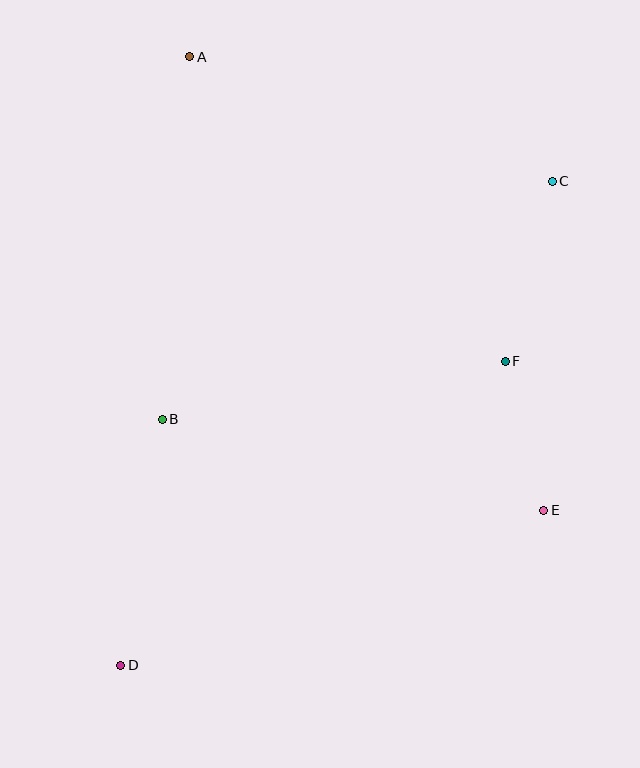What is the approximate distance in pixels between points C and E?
The distance between C and E is approximately 329 pixels.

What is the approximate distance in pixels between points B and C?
The distance between B and C is approximately 457 pixels.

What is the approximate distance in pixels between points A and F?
The distance between A and F is approximately 439 pixels.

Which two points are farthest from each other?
Points C and D are farthest from each other.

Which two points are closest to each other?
Points E and F are closest to each other.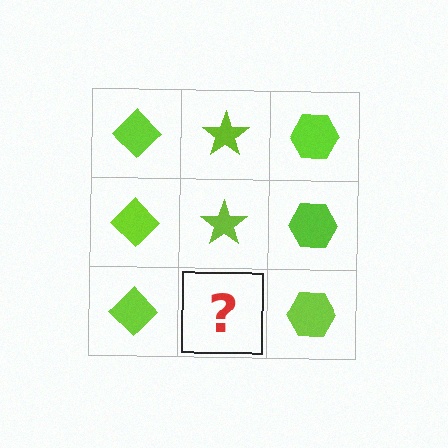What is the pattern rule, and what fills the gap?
The rule is that each column has a consistent shape. The gap should be filled with a lime star.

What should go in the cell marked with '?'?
The missing cell should contain a lime star.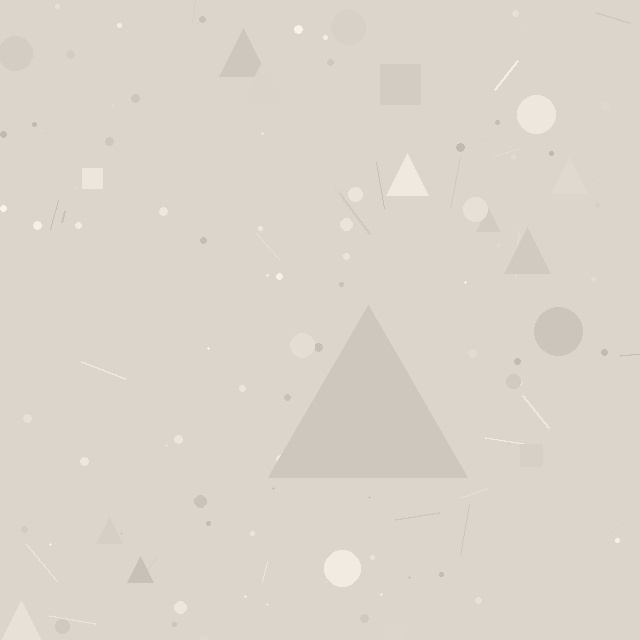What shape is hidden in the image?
A triangle is hidden in the image.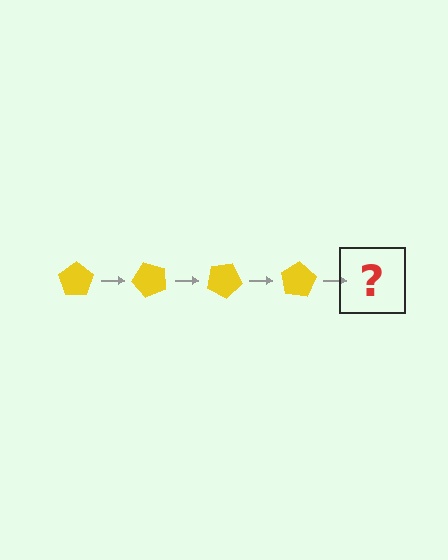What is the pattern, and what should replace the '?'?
The pattern is that the pentagon rotates 50 degrees each step. The '?' should be a yellow pentagon rotated 200 degrees.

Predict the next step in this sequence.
The next step is a yellow pentagon rotated 200 degrees.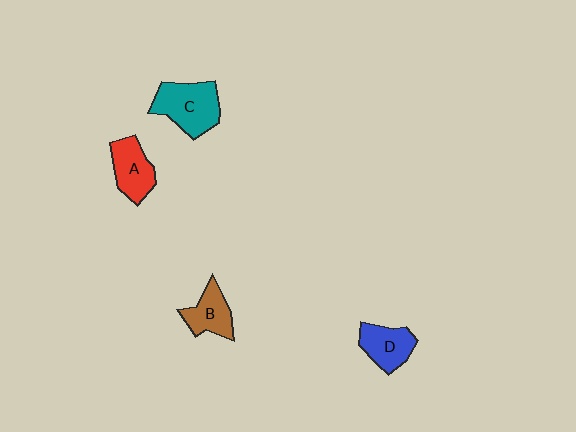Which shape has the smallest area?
Shape B (brown).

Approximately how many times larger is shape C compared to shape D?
Approximately 1.4 times.